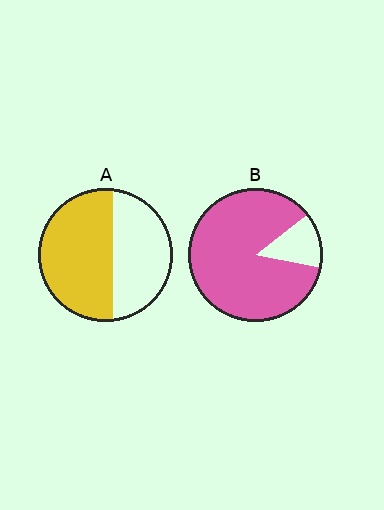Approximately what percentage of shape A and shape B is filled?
A is approximately 55% and B is approximately 85%.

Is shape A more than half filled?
Yes.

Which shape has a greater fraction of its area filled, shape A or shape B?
Shape B.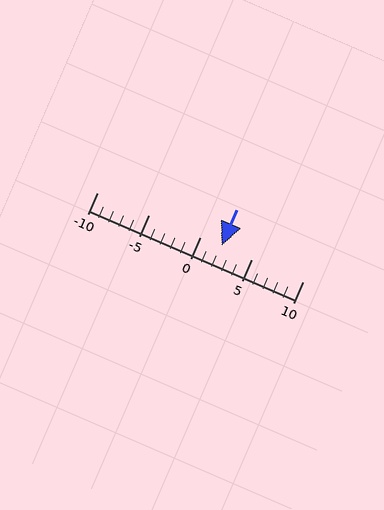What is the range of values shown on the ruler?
The ruler shows values from -10 to 10.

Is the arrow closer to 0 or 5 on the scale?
The arrow is closer to 0.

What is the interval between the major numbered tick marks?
The major tick marks are spaced 5 units apart.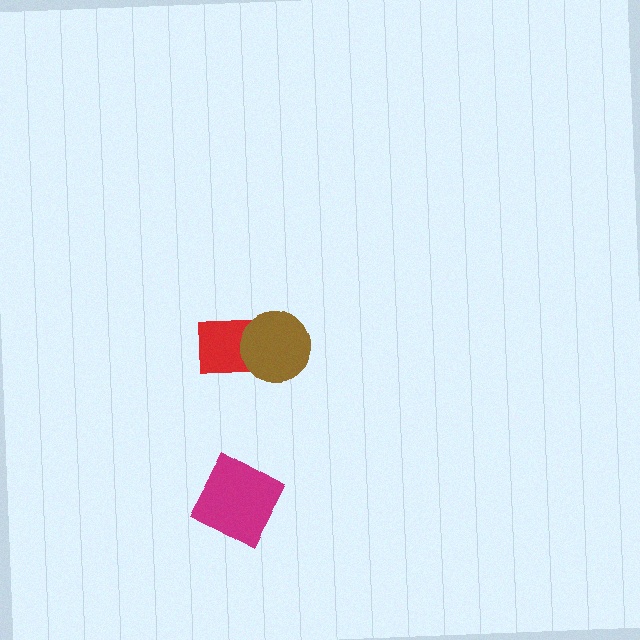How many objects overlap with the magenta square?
0 objects overlap with the magenta square.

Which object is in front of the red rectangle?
The brown circle is in front of the red rectangle.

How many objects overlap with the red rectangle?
1 object overlaps with the red rectangle.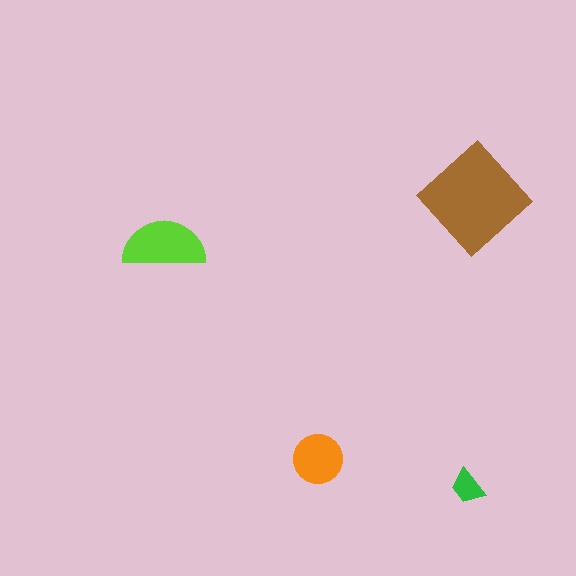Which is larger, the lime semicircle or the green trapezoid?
The lime semicircle.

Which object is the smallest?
The green trapezoid.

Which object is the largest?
The brown diamond.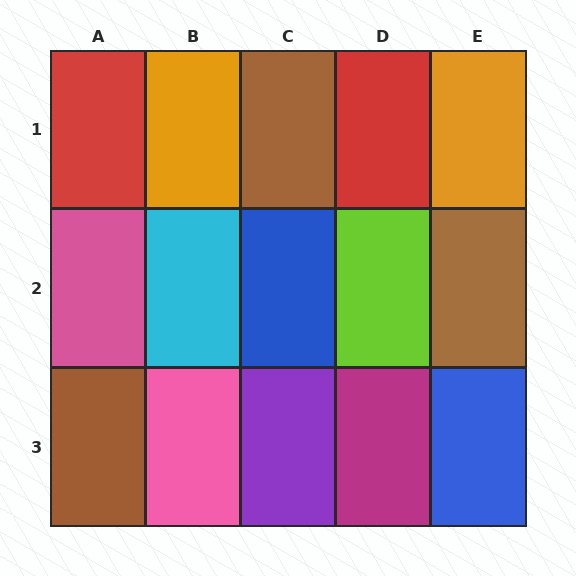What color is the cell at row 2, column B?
Cyan.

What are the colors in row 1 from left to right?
Red, orange, brown, red, orange.